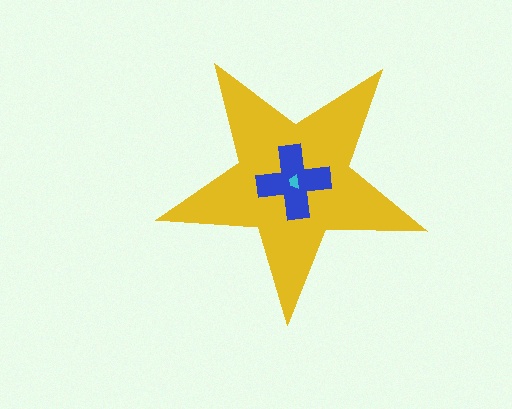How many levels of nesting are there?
3.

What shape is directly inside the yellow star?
The blue cross.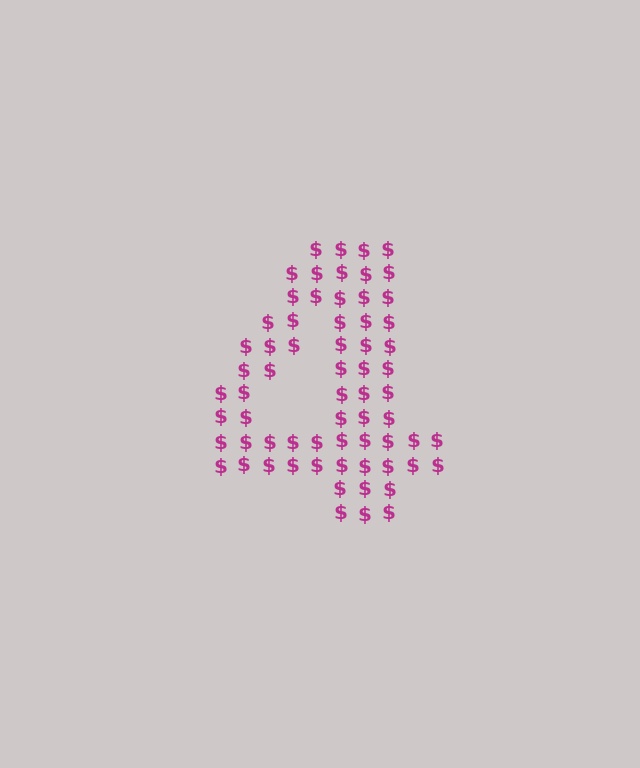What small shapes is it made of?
It is made of small dollar signs.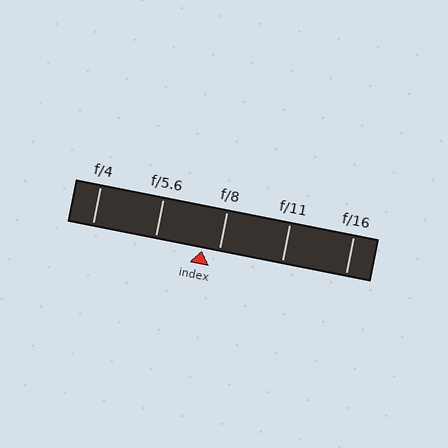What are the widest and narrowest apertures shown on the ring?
The widest aperture shown is f/4 and the narrowest is f/16.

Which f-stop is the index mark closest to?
The index mark is closest to f/8.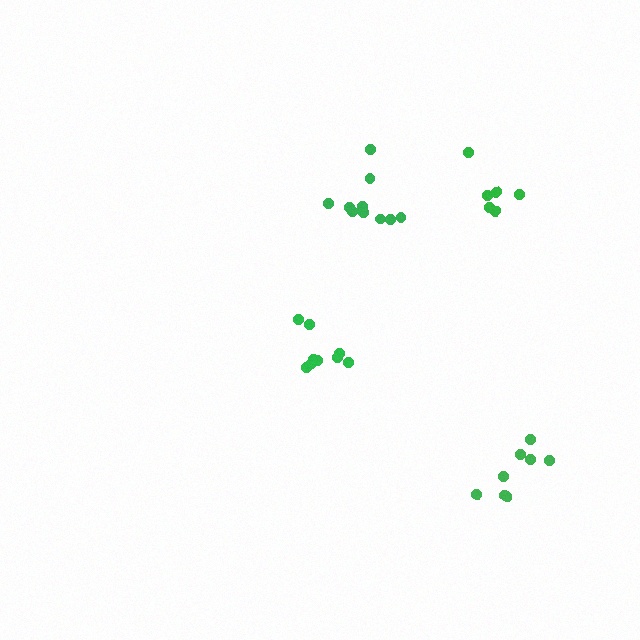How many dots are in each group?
Group 1: 10 dots, Group 2: 9 dots, Group 3: 8 dots, Group 4: 6 dots (33 total).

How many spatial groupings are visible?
There are 4 spatial groupings.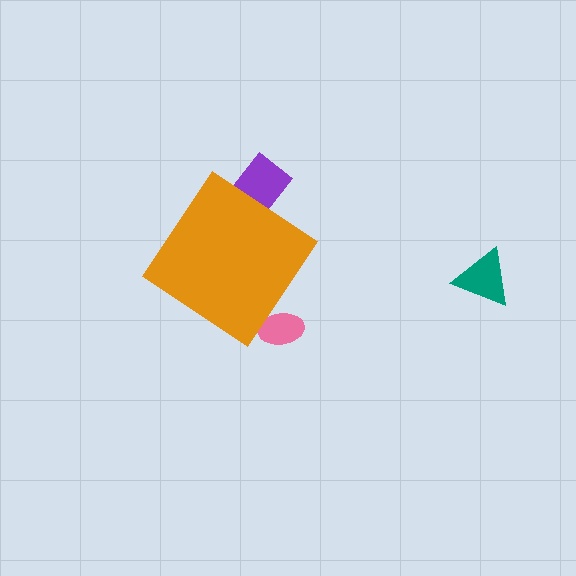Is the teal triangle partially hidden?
No, the teal triangle is fully visible.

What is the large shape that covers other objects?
An orange diamond.